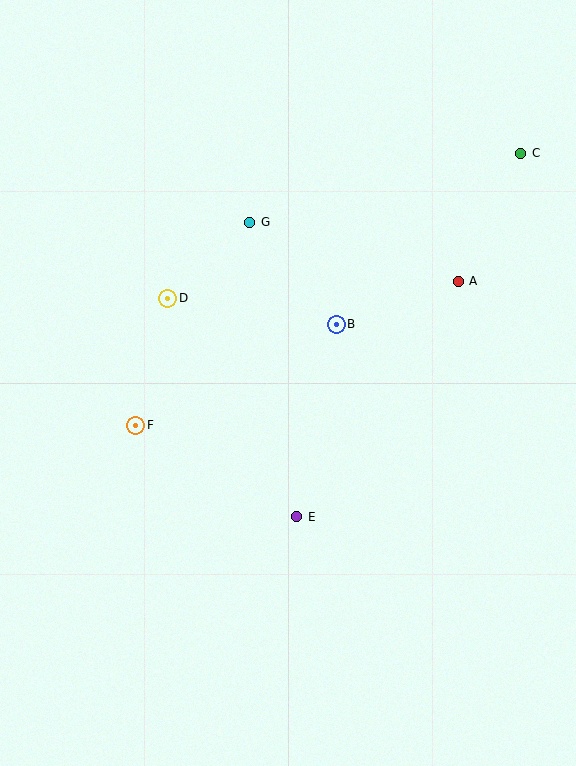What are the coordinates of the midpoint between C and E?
The midpoint between C and E is at (409, 335).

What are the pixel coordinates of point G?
Point G is at (250, 222).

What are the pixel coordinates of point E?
Point E is at (297, 517).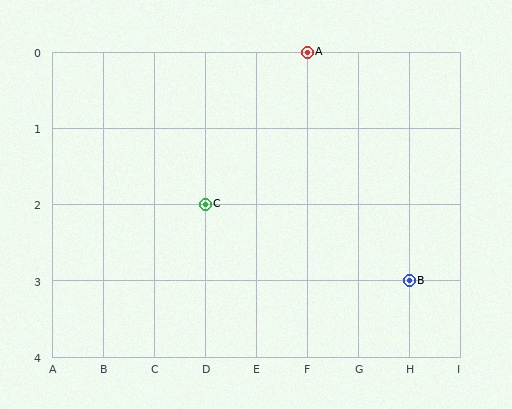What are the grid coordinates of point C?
Point C is at grid coordinates (D, 2).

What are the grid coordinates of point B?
Point B is at grid coordinates (H, 3).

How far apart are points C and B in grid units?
Points C and B are 4 columns and 1 row apart (about 4.1 grid units diagonally).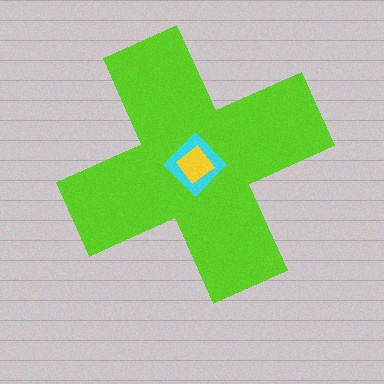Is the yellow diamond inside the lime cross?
Yes.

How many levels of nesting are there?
3.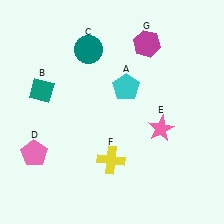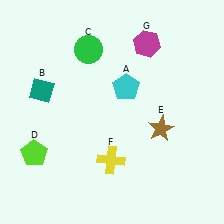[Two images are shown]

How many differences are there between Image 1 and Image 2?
There are 3 differences between the two images.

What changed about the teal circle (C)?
In Image 1, C is teal. In Image 2, it changed to green.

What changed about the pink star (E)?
In Image 1, E is pink. In Image 2, it changed to brown.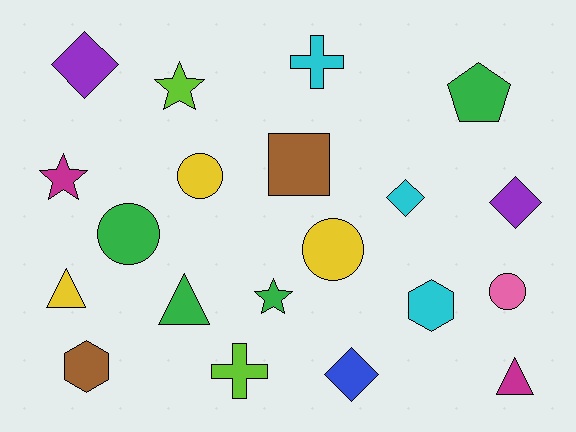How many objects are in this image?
There are 20 objects.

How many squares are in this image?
There is 1 square.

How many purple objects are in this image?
There are 2 purple objects.